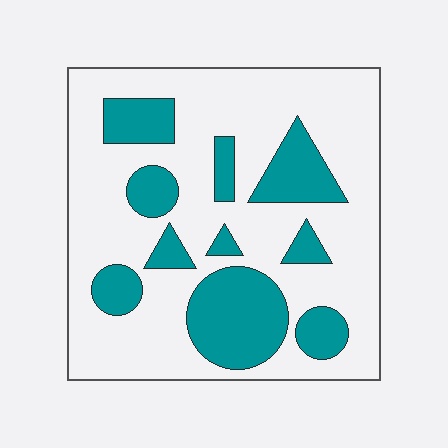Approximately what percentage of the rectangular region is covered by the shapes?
Approximately 30%.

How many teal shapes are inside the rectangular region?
10.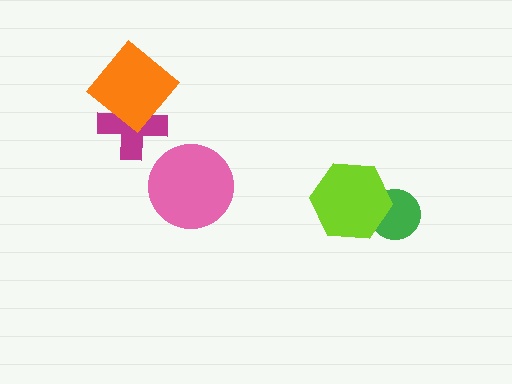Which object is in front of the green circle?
The lime hexagon is in front of the green circle.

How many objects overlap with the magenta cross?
1 object overlaps with the magenta cross.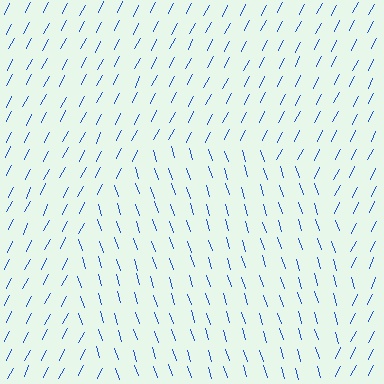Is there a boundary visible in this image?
Yes, there is a texture boundary formed by a change in line orientation.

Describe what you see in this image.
The image is filled with small blue line segments. A circle region in the image has lines oriented differently from the surrounding lines, creating a visible texture boundary.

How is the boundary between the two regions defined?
The boundary is defined purely by a change in line orientation (approximately 45 degrees difference). All lines are the same color and thickness.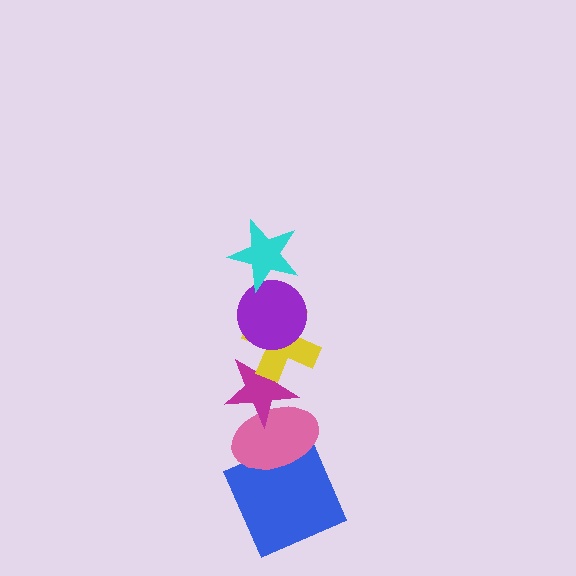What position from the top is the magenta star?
The magenta star is 4th from the top.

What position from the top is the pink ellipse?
The pink ellipse is 5th from the top.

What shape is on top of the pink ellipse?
The magenta star is on top of the pink ellipse.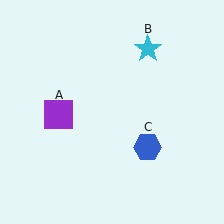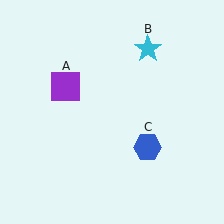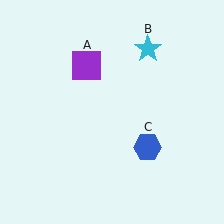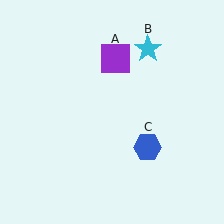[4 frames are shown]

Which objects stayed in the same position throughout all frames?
Cyan star (object B) and blue hexagon (object C) remained stationary.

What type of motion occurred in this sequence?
The purple square (object A) rotated clockwise around the center of the scene.